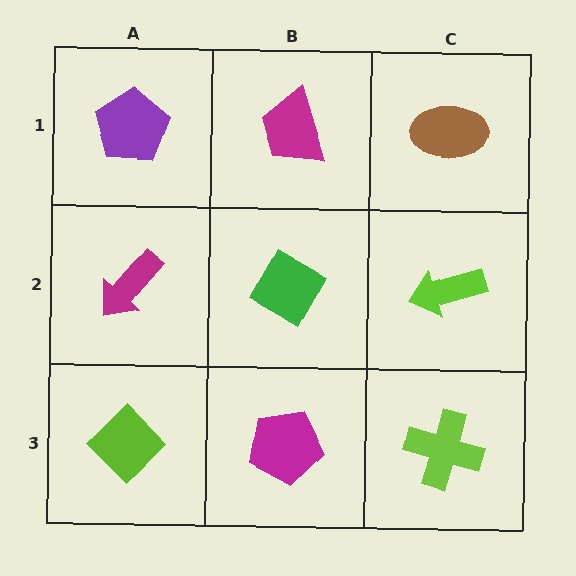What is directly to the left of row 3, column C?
A magenta pentagon.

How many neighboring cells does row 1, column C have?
2.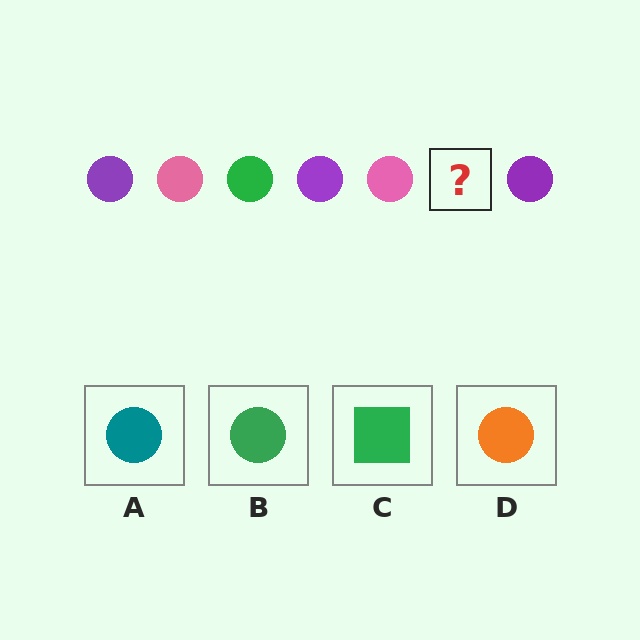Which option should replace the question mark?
Option B.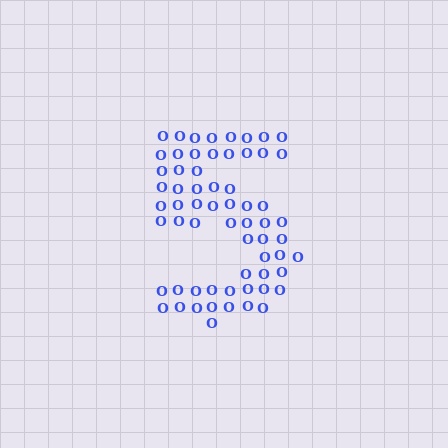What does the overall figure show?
The overall figure shows the digit 5.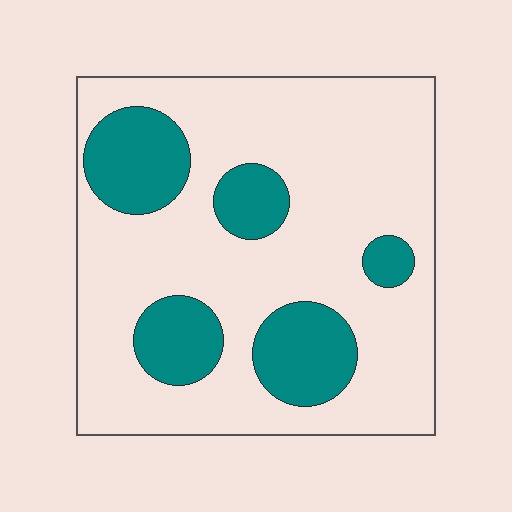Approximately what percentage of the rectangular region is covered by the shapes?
Approximately 25%.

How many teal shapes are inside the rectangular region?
5.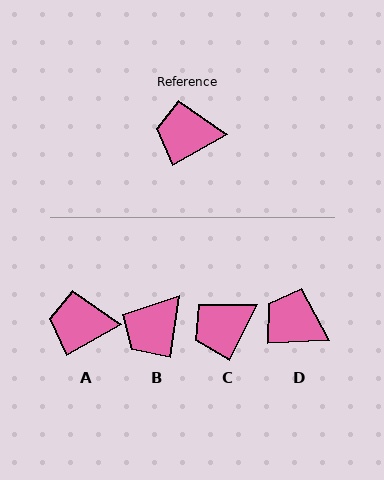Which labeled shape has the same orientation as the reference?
A.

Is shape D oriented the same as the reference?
No, it is off by about 26 degrees.